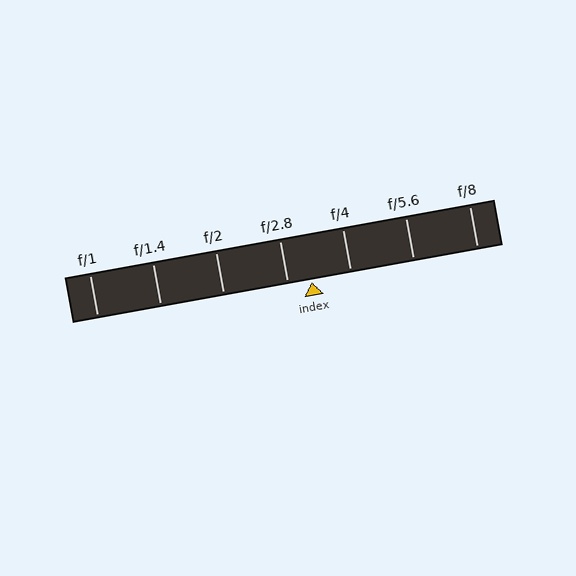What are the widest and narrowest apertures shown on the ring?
The widest aperture shown is f/1 and the narrowest is f/8.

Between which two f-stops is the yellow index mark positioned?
The index mark is between f/2.8 and f/4.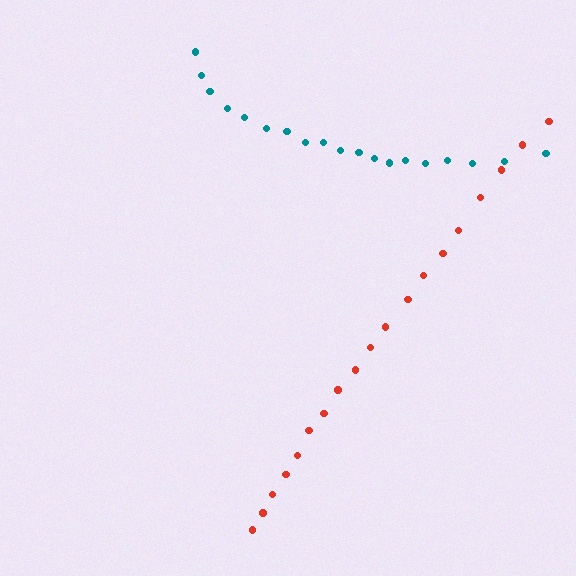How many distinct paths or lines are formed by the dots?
There are 2 distinct paths.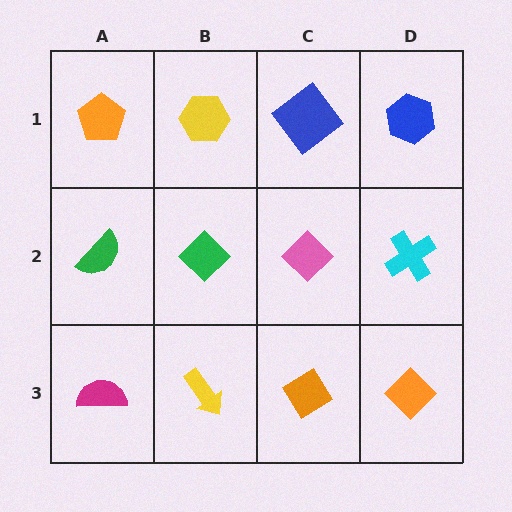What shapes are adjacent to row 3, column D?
A cyan cross (row 2, column D), an orange diamond (row 3, column C).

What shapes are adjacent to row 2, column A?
An orange pentagon (row 1, column A), a magenta semicircle (row 3, column A), a green diamond (row 2, column B).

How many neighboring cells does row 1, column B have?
3.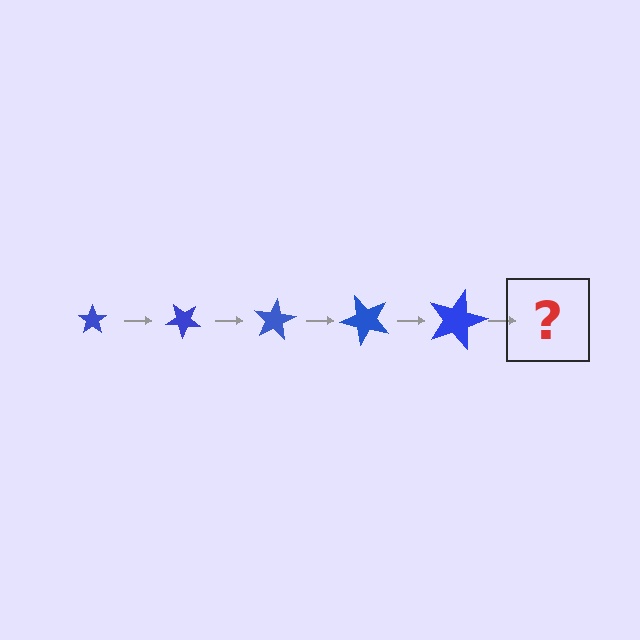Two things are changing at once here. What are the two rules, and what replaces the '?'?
The two rules are that the star grows larger each step and it rotates 40 degrees each step. The '?' should be a star, larger than the previous one and rotated 200 degrees from the start.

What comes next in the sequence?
The next element should be a star, larger than the previous one and rotated 200 degrees from the start.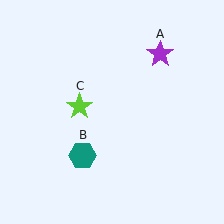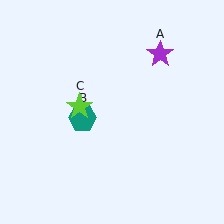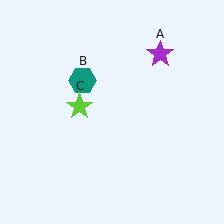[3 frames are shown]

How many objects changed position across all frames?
1 object changed position: teal hexagon (object B).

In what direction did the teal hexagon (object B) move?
The teal hexagon (object B) moved up.